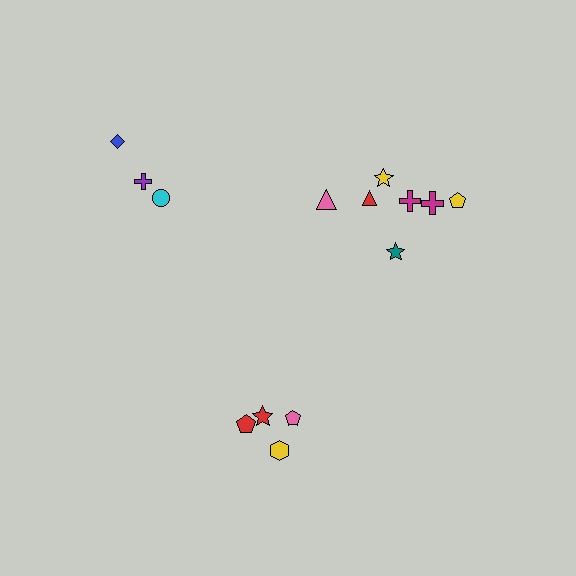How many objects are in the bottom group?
There are 5 objects.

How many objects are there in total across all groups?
There are 15 objects.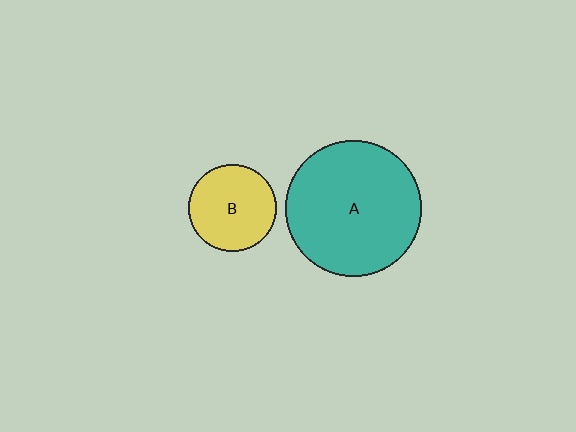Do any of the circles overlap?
No, none of the circles overlap.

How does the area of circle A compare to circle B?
Approximately 2.4 times.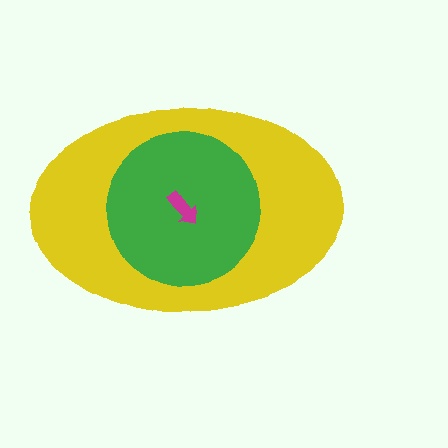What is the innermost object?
The magenta arrow.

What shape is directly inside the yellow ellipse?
The green circle.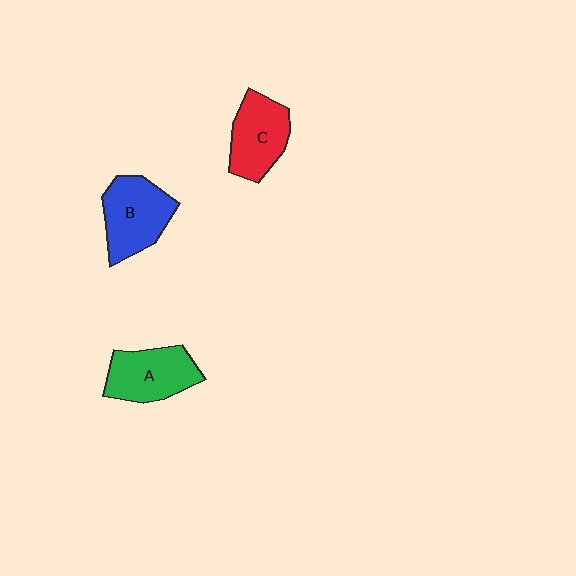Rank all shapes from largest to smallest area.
From largest to smallest: B (blue), A (green), C (red).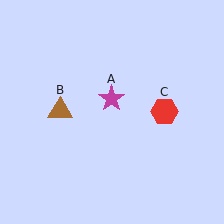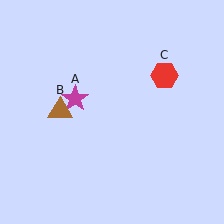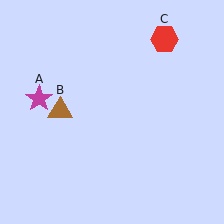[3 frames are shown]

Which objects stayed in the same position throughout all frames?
Brown triangle (object B) remained stationary.